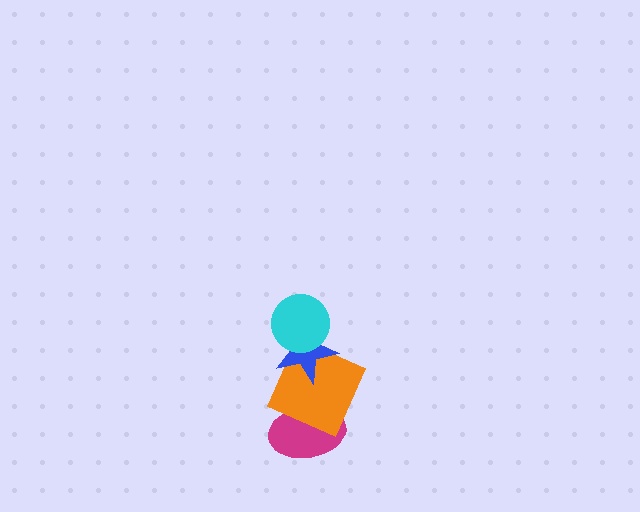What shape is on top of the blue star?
The cyan circle is on top of the blue star.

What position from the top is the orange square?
The orange square is 3rd from the top.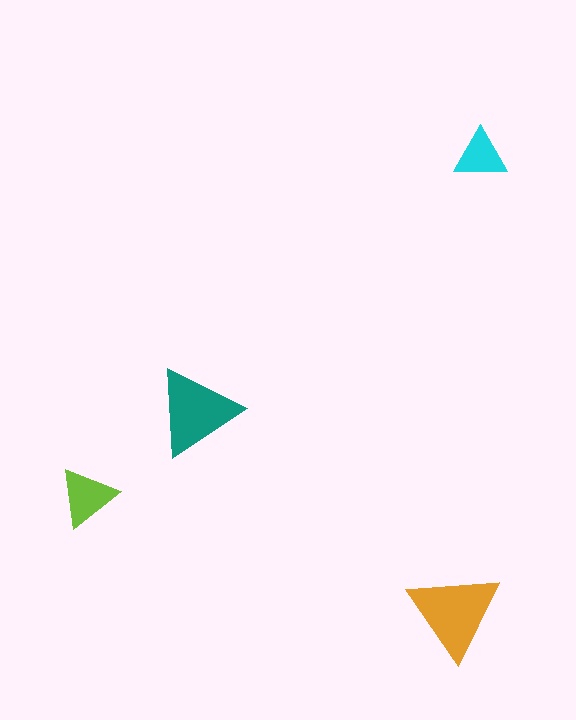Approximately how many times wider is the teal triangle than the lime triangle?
About 1.5 times wider.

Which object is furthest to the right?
The cyan triangle is rightmost.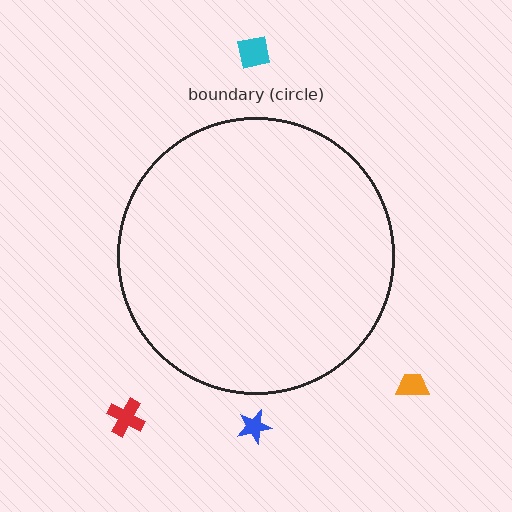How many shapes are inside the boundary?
0 inside, 4 outside.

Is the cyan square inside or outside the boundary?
Outside.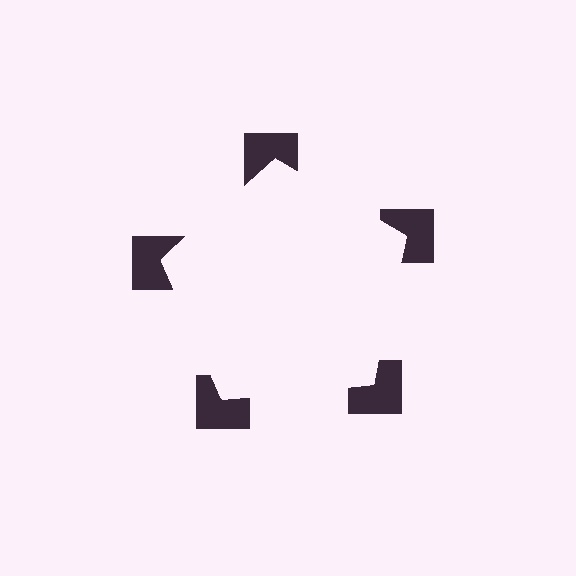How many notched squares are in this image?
There are 5 — one at each vertex of the illusory pentagon.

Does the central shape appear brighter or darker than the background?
It typically appears slightly brighter than the background, even though no actual brightness change is drawn.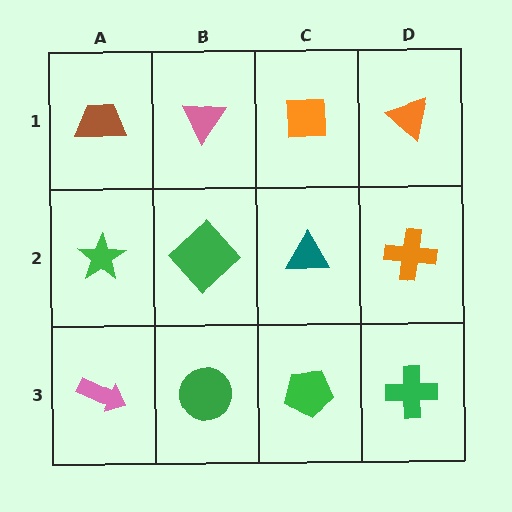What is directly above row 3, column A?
A green star.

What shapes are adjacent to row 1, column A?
A green star (row 2, column A), a pink triangle (row 1, column B).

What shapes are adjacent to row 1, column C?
A teal triangle (row 2, column C), a pink triangle (row 1, column B), an orange triangle (row 1, column D).